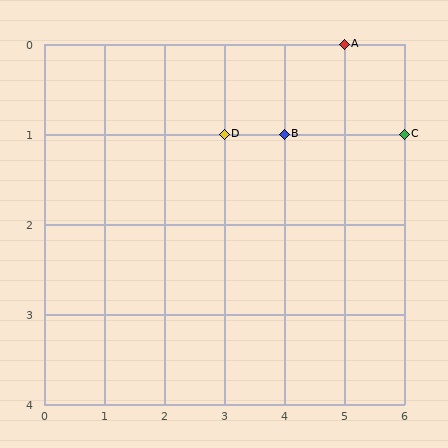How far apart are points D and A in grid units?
Points D and A are 2 columns and 1 row apart (about 2.2 grid units diagonally).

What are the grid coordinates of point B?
Point B is at grid coordinates (4, 1).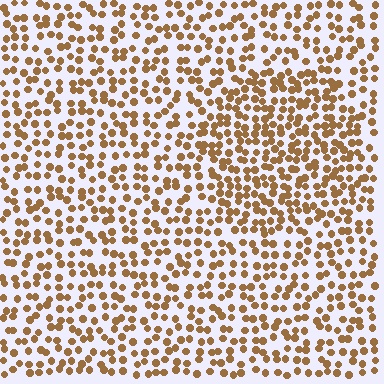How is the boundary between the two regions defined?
The boundary is defined by a change in element density (approximately 1.6x ratio). All elements are the same color, size, and shape.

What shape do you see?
I see a circle.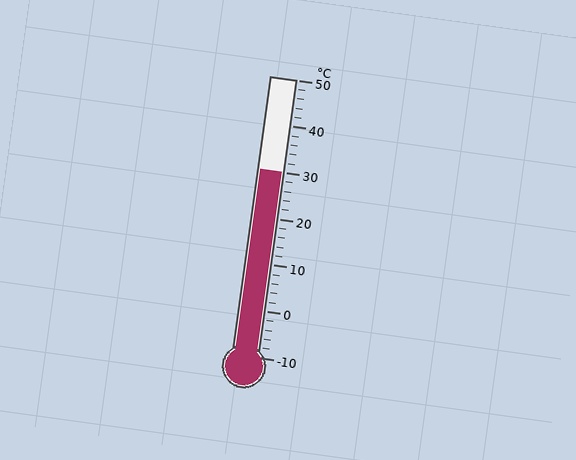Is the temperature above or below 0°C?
The temperature is above 0°C.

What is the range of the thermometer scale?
The thermometer scale ranges from -10°C to 50°C.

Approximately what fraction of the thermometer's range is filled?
The thermometer is filled to approximately 65% of its range.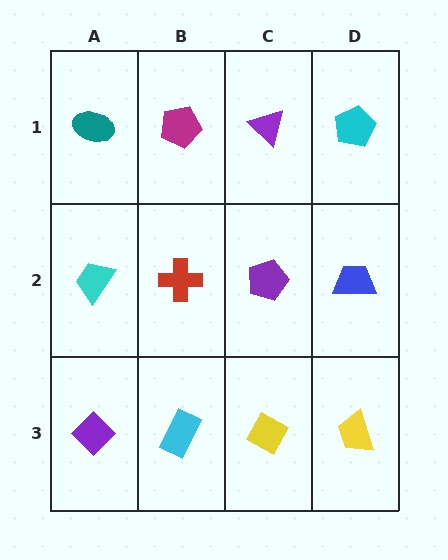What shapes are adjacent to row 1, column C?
A purple pentagon (row 2, column C), a magenta pentagon (row 1, column B), a cyan pentagon (row 1, column D).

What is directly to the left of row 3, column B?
A purple diamond.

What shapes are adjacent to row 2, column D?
A cyan pentagon (row 1, column D), a yellow trapezoid (row 3, column D), a purple pentagon (row 2, column C).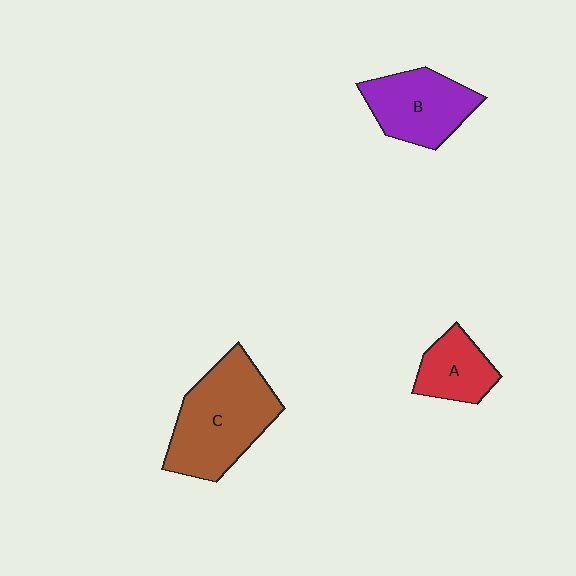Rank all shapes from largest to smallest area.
From largest to smallest: C (brown), B (purple), A (red).